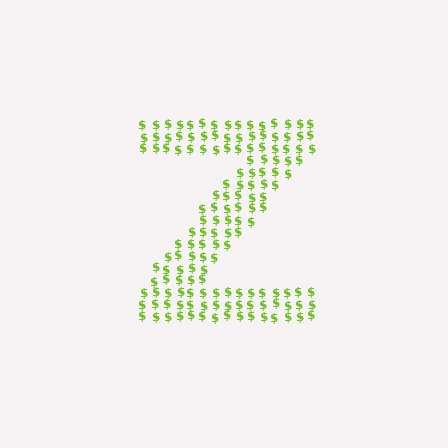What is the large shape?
The large shape is the letter Z.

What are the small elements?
The small elements are dollar signs.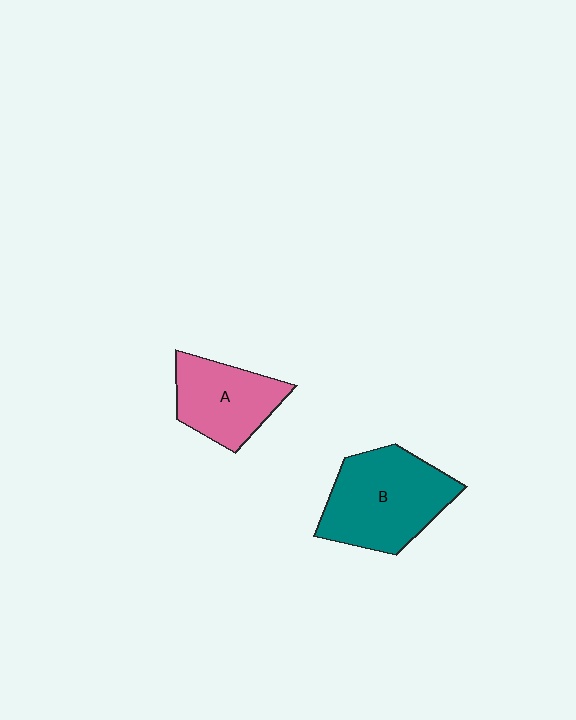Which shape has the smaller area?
Shape A (pink).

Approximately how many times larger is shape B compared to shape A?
Approximately 1.4 times.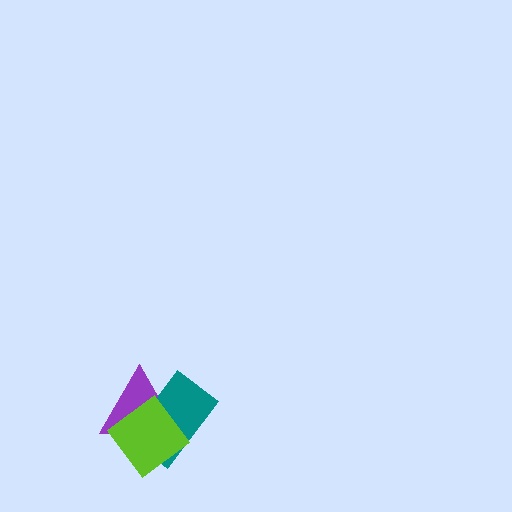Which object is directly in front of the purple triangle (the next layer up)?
The teal rectangle is directly in front of the purple triangle.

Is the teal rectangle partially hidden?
Yes, it is partially covered by another shape.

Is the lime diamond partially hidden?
No, no other shape covers it.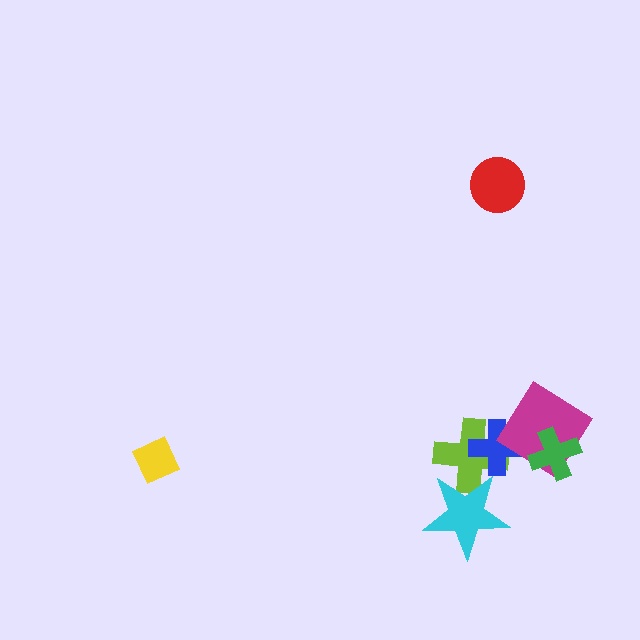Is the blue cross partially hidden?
Yes, it is partially covered by another shape.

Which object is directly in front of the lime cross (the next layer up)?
The blue cross is directly in front of the lime cross.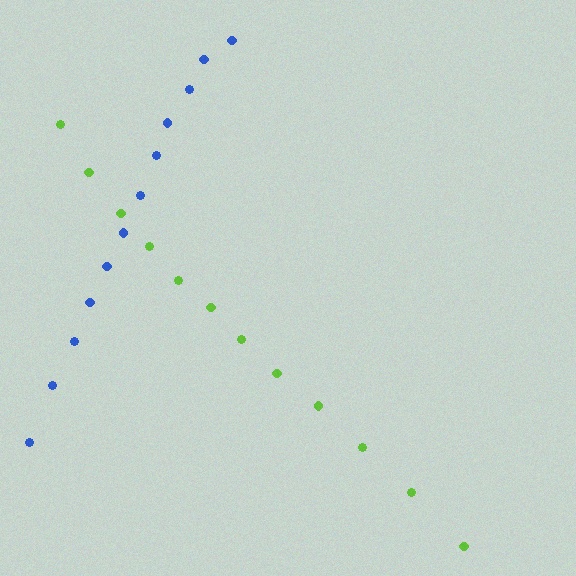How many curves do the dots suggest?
There are 2 distinct paths.